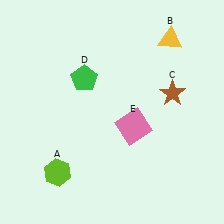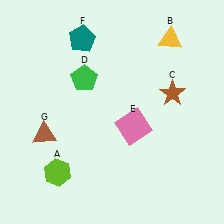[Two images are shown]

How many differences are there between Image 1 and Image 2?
There are 2 differences between the two images.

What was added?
A teal pentagon (F), a brown triangle (G) were added in Image 2.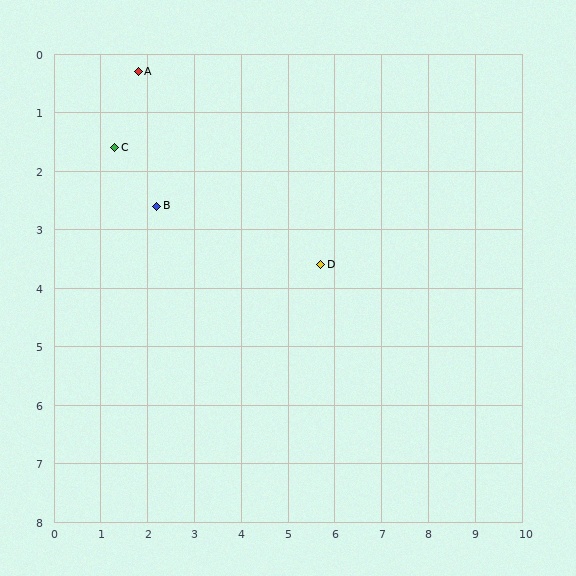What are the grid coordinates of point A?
Point A is at approximately (1.8, 0.3).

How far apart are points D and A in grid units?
Points D and A are about 5.1 grid units apart.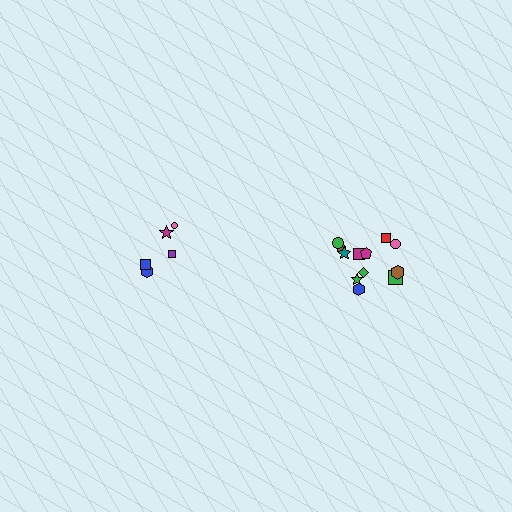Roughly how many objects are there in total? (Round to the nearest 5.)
Roughly 15 objects in total.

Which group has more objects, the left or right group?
The right group.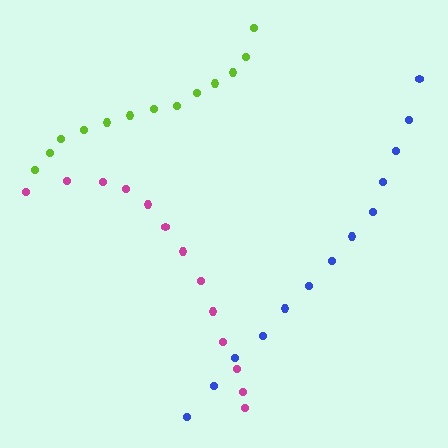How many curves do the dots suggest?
There are 3 distinct paths.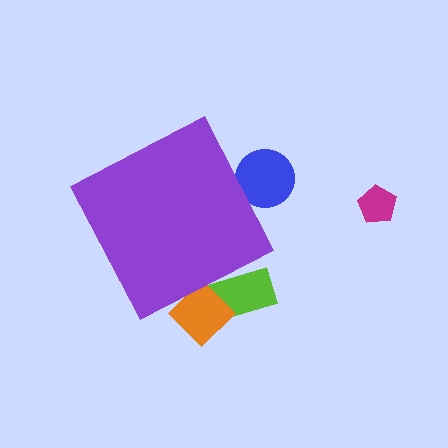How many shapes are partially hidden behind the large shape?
3 shapes are partially hidden.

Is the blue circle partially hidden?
Yes, the blue circle is partially hidden behind the purple diamond.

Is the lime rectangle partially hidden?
Yes, the lime rectangle is partially hidden behind the purple diamond.